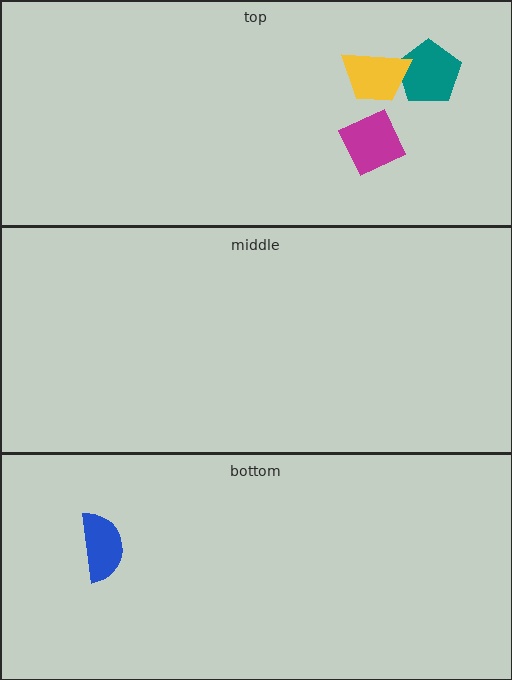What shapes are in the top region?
The magenta square, the teal pentagon, the yellow trapezoid.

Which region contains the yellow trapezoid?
The top region.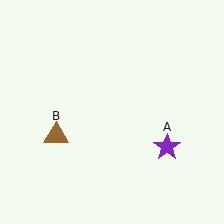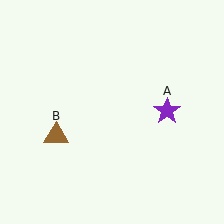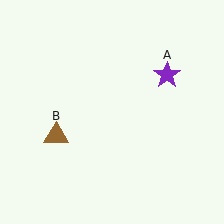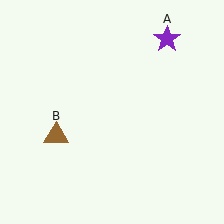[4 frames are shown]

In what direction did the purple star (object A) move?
The purple star (object A) moved up.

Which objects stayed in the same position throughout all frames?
Brown triangle (object B) remained stationary.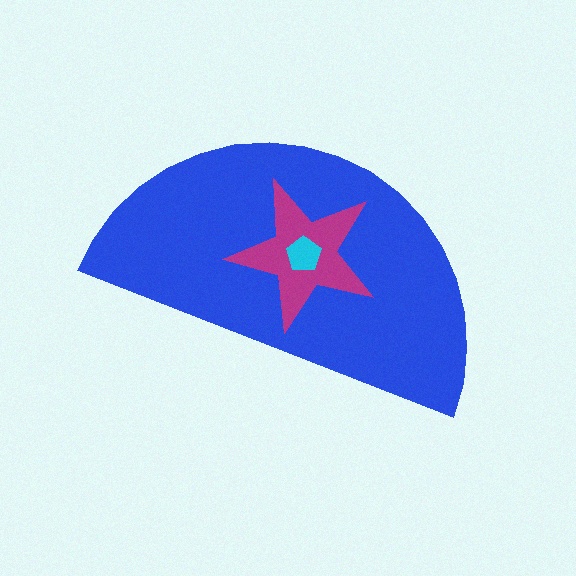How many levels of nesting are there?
3.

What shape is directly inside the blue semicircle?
The magenta star.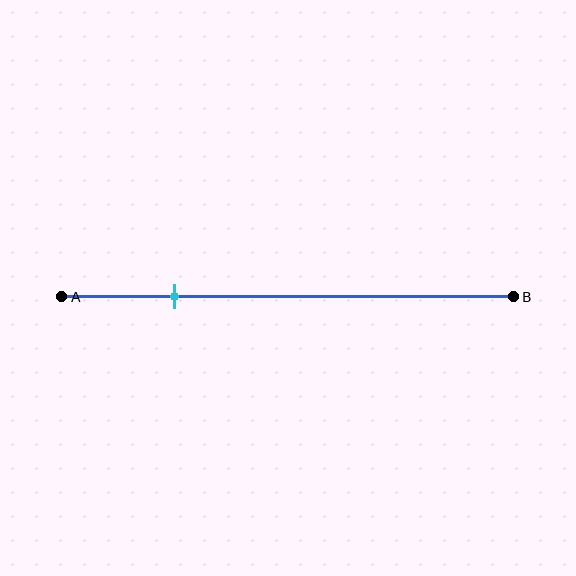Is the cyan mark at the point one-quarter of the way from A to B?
Yes, the mark is approximately at the one-quarter point.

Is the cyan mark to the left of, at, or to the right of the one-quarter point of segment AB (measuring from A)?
The cyan mark is approximately at the one-quarter point of segment AB.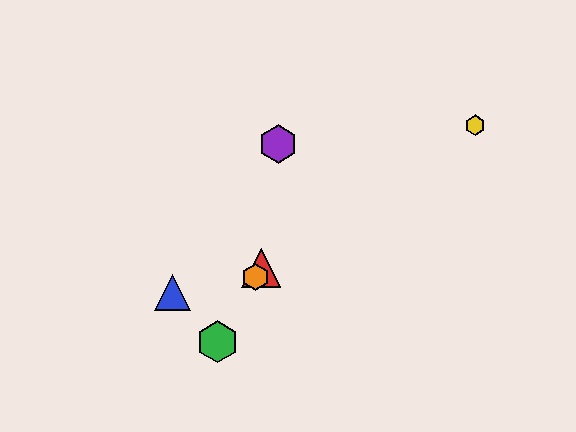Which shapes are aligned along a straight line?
The red triangle, the green hexagon, the orange hexagon are aligned along a straight line.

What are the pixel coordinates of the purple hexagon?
The purple hexagon is at (278, 144).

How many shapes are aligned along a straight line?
3 shapes (the red triangle, the green hexagon, the orange hexagon) are aligned along a straight line.